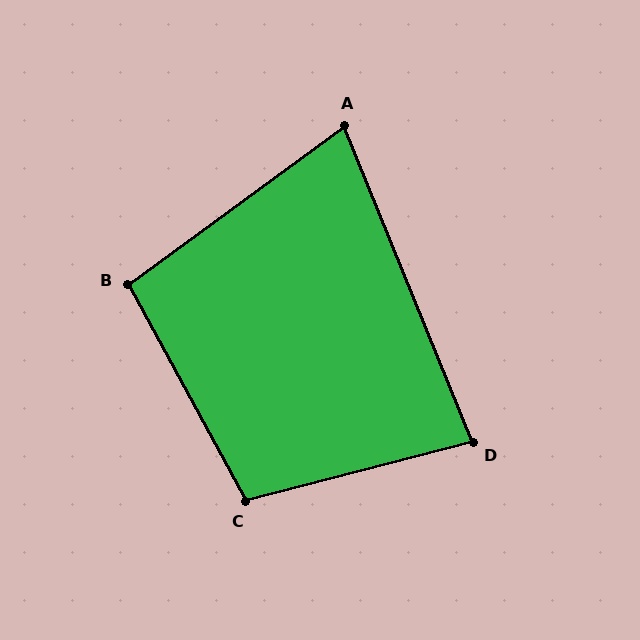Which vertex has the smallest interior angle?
A, at approximately 76 degrees.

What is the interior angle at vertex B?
Approximately 98 degrees (obtuse).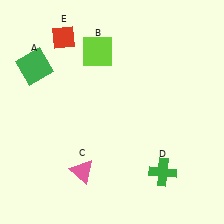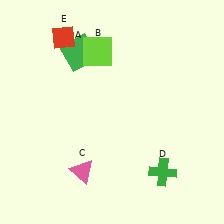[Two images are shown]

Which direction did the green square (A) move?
The green square (A) moved right.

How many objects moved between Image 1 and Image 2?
1 object moved between the two images.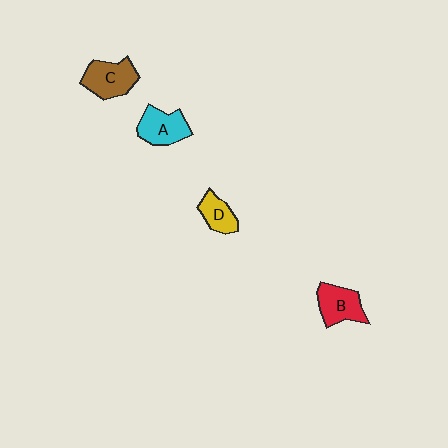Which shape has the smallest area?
Shape D (yellow).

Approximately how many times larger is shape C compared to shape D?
Approximately 1.5 times.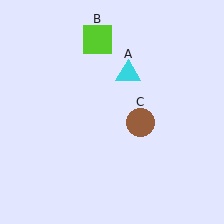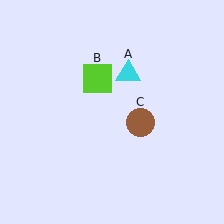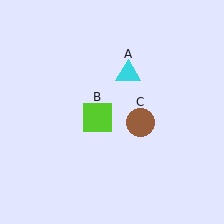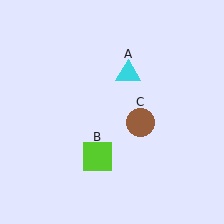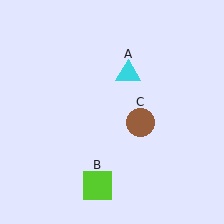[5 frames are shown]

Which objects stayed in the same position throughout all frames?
Cyan triangle (object A) and brown circle (object C) remained stationary.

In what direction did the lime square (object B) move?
The lime square (object B) moved down.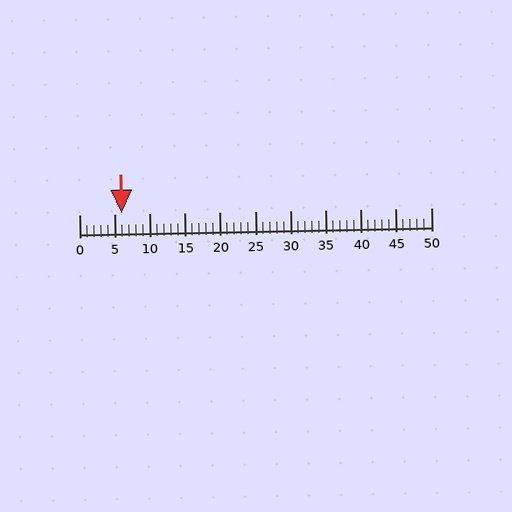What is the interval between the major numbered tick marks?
The major tick marks are spaced 5 units apart.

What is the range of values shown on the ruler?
The ruler shows values from 0 to 50.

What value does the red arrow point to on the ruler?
The red arrow points to approximately 6.